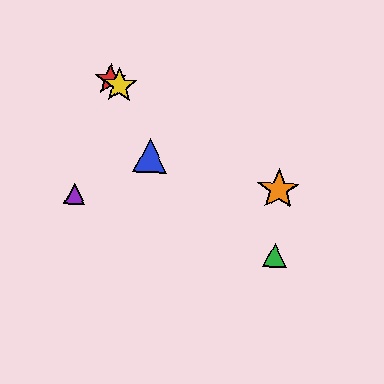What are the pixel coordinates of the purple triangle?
The purple triangle is at (75, 194).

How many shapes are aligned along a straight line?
3 shapes (the red star, the yellow star, the orange star) are aligned along a straight line.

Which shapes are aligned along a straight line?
The red star, the yellow star, the orange star are aligned along a straight line.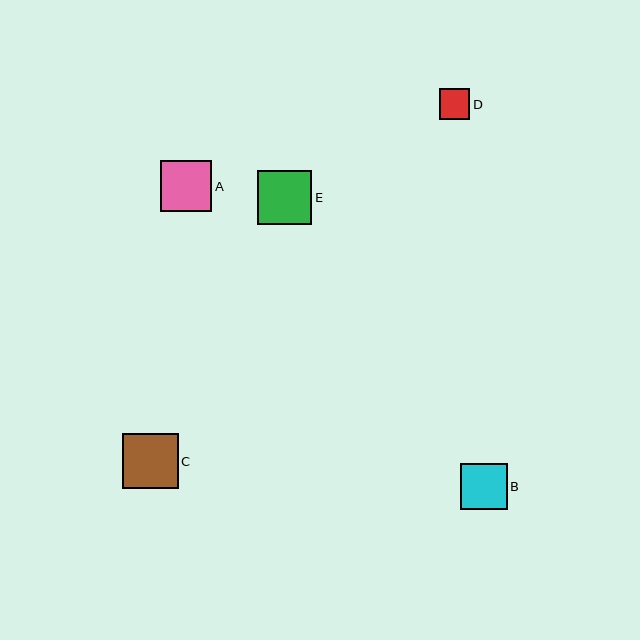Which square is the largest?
Square C is the largest with a size of approximately 55 pixels.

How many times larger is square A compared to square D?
Square A is approximately 1.7 times the size of square D.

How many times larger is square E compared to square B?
Square E is approximately 1.2 times the size of square B.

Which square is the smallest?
Square D is the smallest with a size of approximately 30 pixels.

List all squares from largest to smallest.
From largest to smallest: C, E, A, B, D.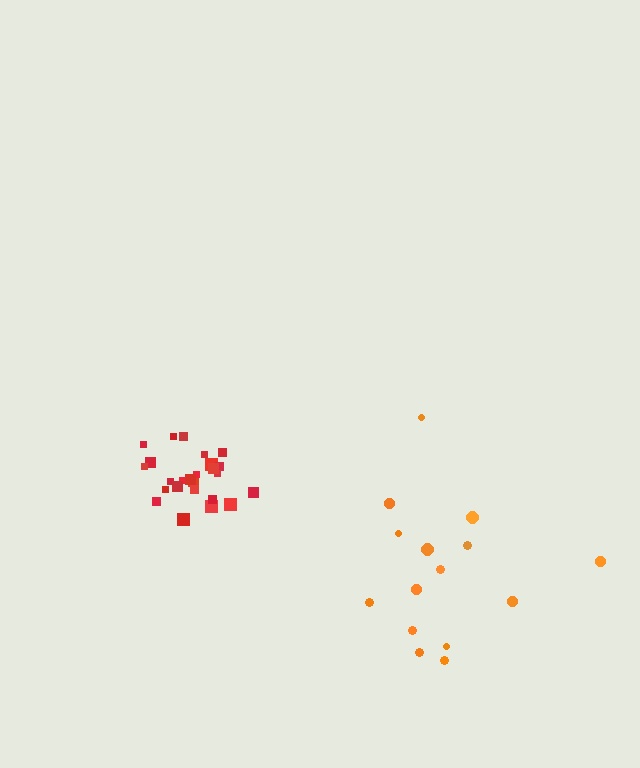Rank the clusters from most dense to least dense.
red, orange.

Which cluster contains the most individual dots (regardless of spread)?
Red (25).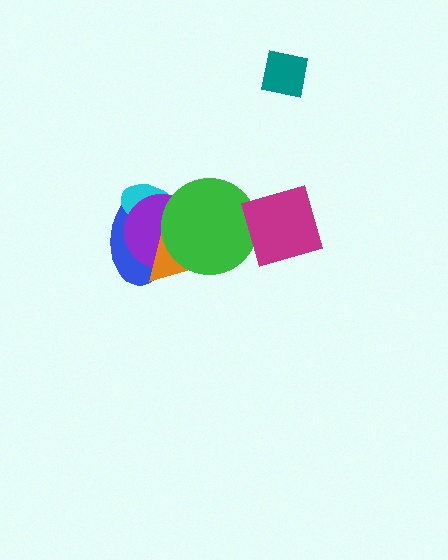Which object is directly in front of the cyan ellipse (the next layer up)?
The purple circle is directly in front of the cyan ellipse.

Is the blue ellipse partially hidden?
Yes, it is partially covered by another shape.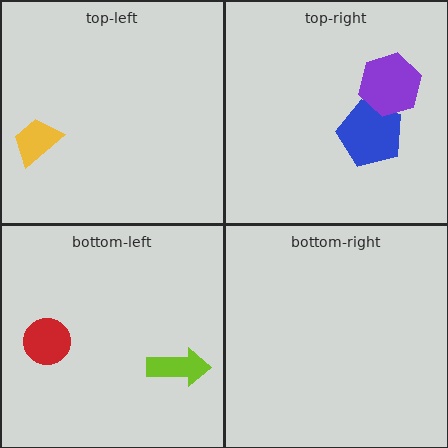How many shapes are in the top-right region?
2.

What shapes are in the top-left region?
The yellow trapezoid.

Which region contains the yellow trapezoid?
The top-left region.